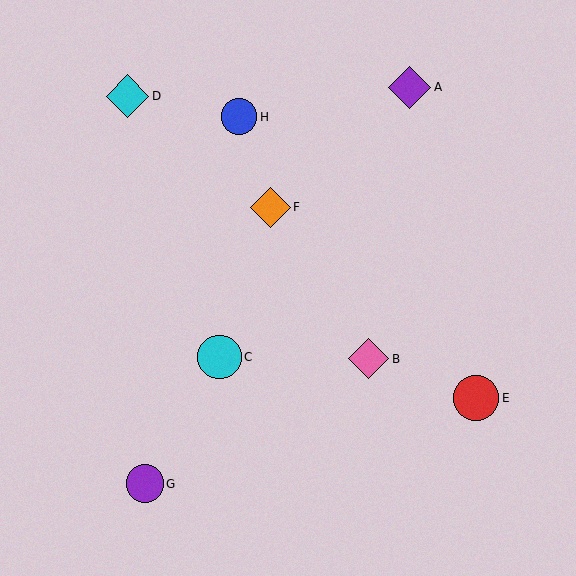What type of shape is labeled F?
Shape F is an orange diamond.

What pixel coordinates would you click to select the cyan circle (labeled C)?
Click at (219, 357) to select the cyan circle C.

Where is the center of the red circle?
The center of the red circle is at (476, 398).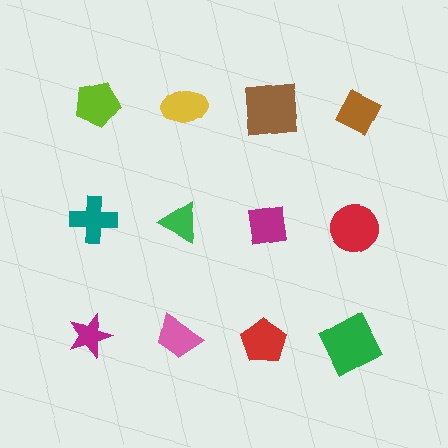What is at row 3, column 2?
A pink trapezoid.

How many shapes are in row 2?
4 shapes.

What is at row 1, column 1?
A lime pentagon.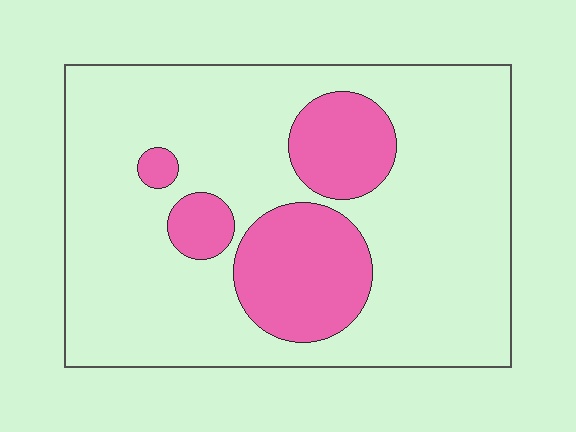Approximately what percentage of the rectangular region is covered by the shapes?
Approximately 20%.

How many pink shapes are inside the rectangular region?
4.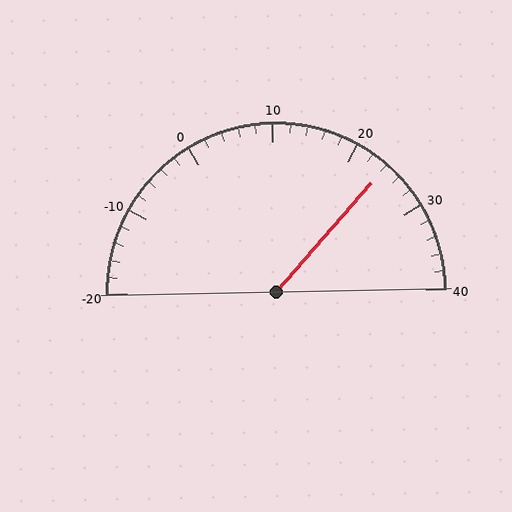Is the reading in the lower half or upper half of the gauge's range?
The reading is in the upper half of the range (-20 to 40).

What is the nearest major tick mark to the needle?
The nearest major tick mark is 20.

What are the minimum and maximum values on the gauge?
The gauge ranges from -20 to 40.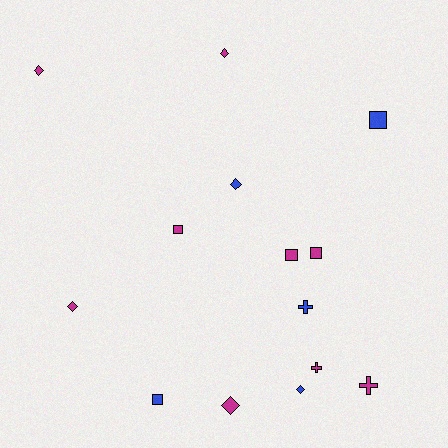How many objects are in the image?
There are 14 objects.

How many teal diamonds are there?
There are no teal diamonds.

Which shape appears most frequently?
Diamond, with 6 objects.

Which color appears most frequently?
Magenta, with 9 objects.